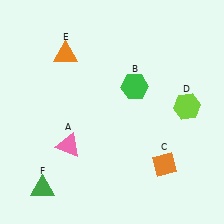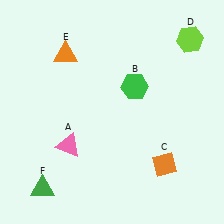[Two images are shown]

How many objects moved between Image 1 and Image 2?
1 object moved between the two images.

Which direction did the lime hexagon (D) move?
The lime hexagon (D) moved up.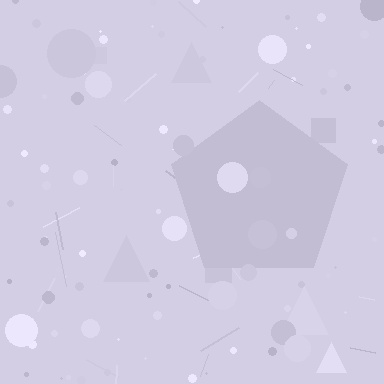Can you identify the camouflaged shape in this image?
The camouflaged shape is a pentagon.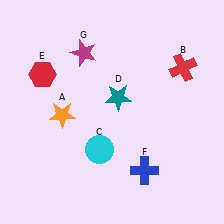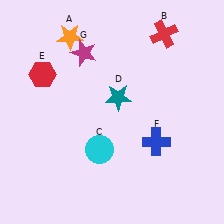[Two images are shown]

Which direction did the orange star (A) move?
The orange star (A) moved up.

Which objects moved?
The objects that moved are: the orange star (A), the red cross (B), the blue cross (F).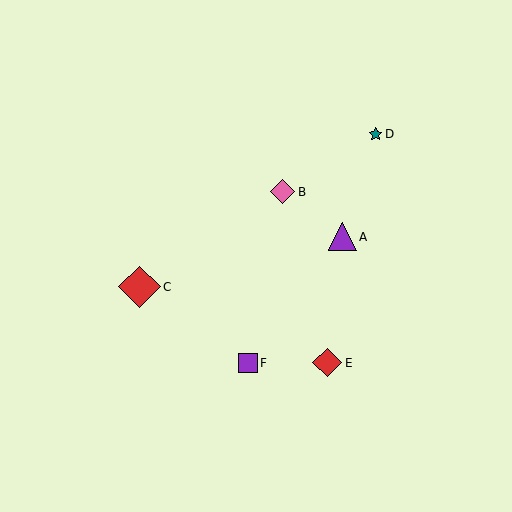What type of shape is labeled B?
Shape B is a pink diamond.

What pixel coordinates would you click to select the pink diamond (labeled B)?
Click at (282, 192) to select the pink diamond B.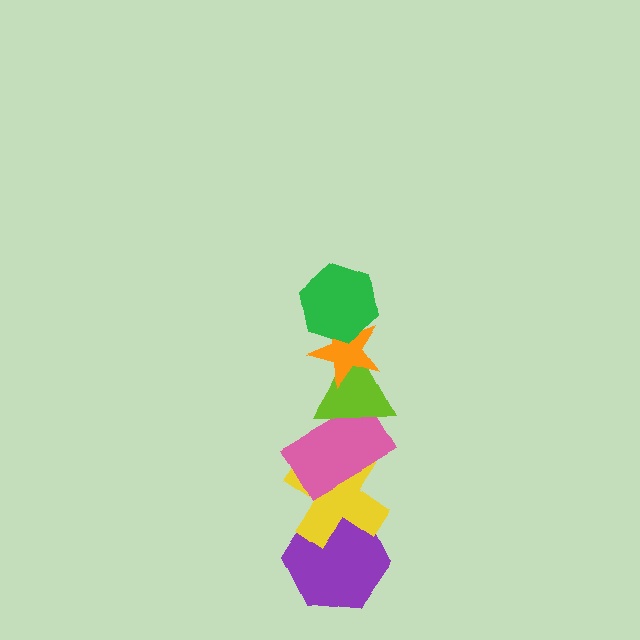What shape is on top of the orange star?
The green hexagon is on top of the orange star.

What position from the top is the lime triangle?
The lime triangle is 3rd from the top.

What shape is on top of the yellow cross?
The pink rectangle is on top of the yellow cross.